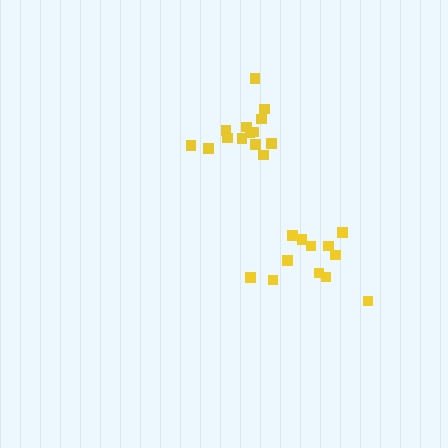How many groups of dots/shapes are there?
There are 2 groups.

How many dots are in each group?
Group 1: 14 dots, Group 2: 12 dots (26 total).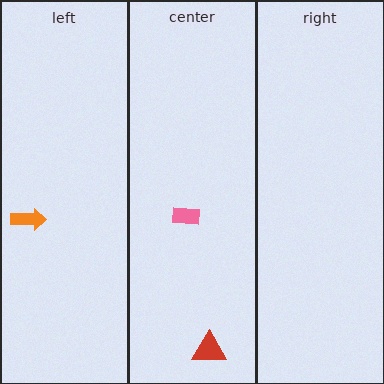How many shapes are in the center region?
2.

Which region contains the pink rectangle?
The center region.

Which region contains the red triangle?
The center region.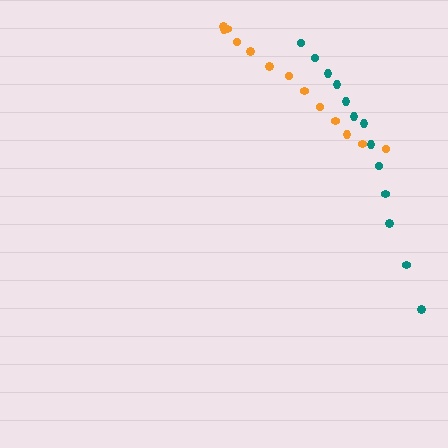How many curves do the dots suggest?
There are 2 distinct paths.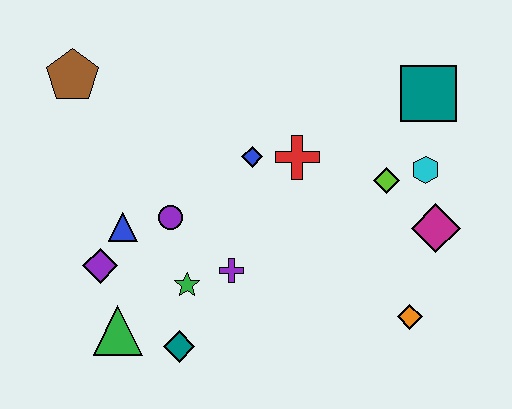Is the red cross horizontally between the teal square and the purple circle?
Yes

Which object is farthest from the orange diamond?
The brown pentagon is farthest from the orange diamond.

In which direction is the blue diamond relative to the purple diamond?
The blue diamond is to the right of the purple diamond.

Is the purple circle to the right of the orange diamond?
No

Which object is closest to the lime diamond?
The cyan hexagon is closest to the lime diamond.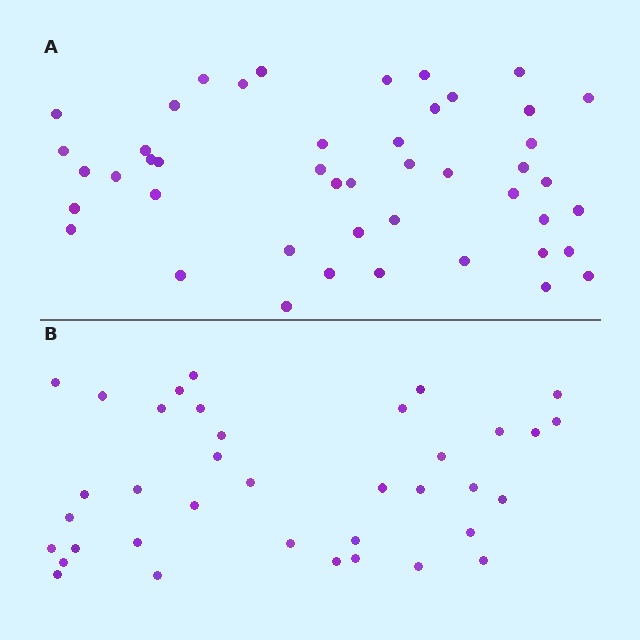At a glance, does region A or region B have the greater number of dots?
Region A (the top region) has more dots.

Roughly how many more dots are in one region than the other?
Region A has roughly 8 or so more dots than region B.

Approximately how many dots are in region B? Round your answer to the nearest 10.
About 40 dots. (The exact count is 37, which rounds to 40.)